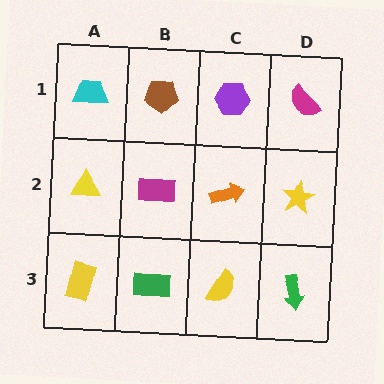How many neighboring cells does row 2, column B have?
4.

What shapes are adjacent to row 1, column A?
A yellow triangle (row 2, column A), a brown pentagon (row 1, column B).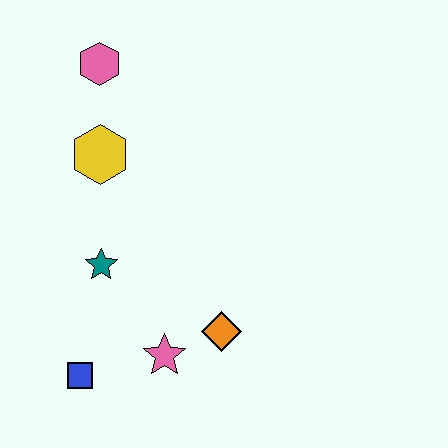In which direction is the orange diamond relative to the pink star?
The orange diamond is to the right of the pink star.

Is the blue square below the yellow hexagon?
Yes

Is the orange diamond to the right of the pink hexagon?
Yes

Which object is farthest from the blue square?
The pink hexagon is farthest from the blue square.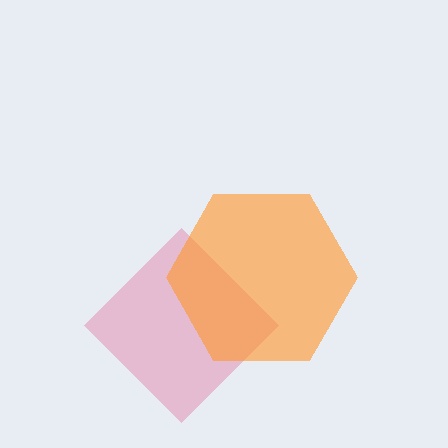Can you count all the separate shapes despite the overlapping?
Yes, there are 2 separate shapes.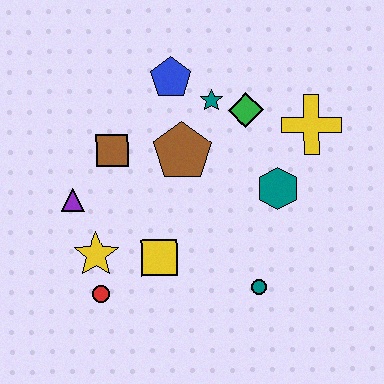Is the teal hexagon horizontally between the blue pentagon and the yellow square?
No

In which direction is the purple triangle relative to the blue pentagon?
The purple triangle is below the blue pentagon.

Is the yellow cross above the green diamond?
No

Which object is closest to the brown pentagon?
The teal star is closest to the brown pentagon.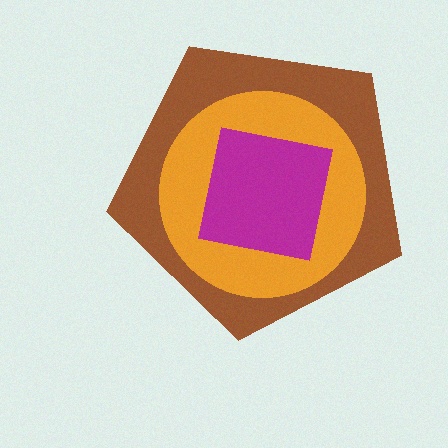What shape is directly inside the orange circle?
The magenta square.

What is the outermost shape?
The brown pentagon.